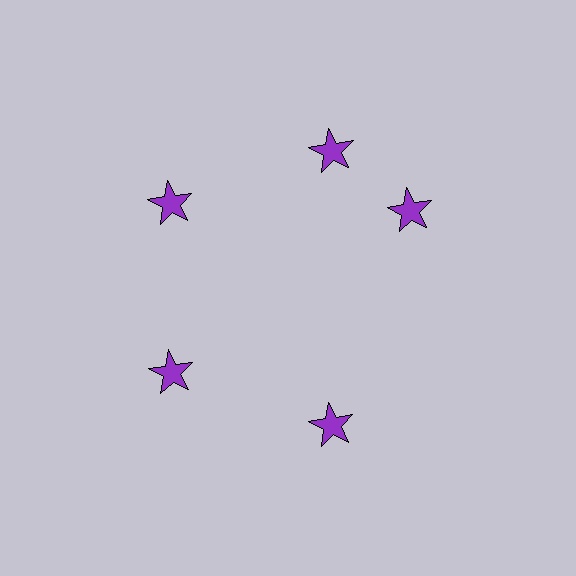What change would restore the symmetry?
The symmetry would be restored by rotating it back into even spacing with its neighbors so that all 5 stars sit at equal angles and equal distance from the center.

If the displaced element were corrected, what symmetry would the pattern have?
It would have 5-fold rotational symmetry — the pattern would map onto itself every 72 degrees.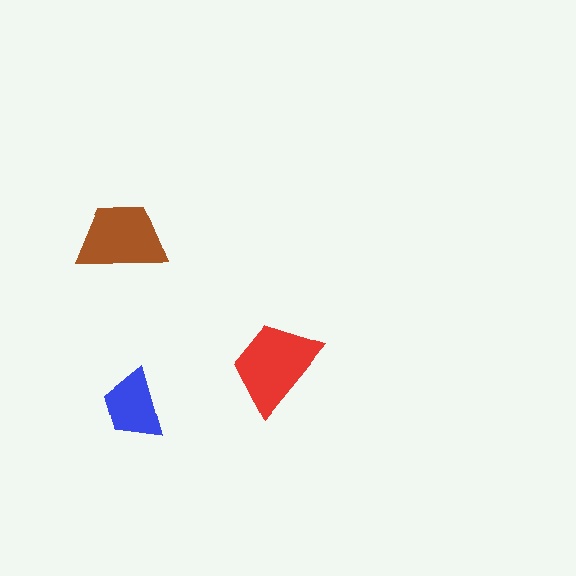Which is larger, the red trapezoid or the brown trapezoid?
The red one.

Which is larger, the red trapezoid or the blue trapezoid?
The red one.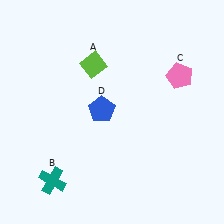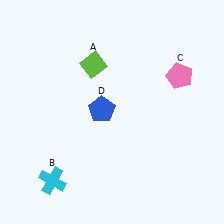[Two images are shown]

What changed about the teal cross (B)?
In Image 1, B is teal. In Image 2, it changed to cyan.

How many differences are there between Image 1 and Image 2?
There is 1 difference between the two images.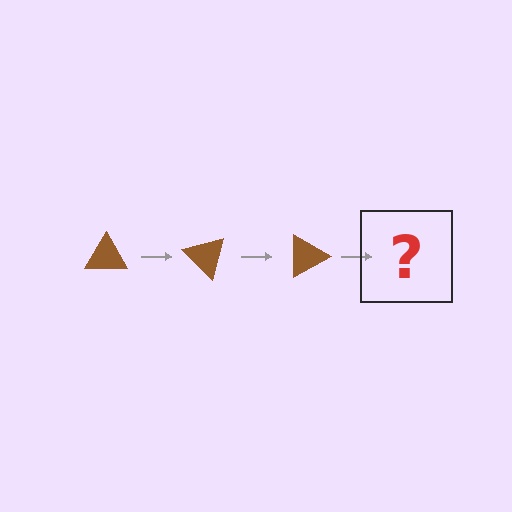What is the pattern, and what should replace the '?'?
The pattern is that the triangle rotates 45 degrees each step. The '?' should be a brown triangle rotated 135 degrees.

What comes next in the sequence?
The next element should be a brown triangle rotated 135 degrees.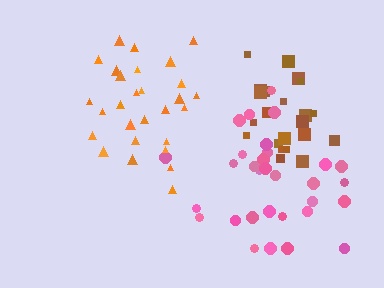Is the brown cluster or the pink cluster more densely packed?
Brown.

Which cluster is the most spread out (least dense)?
Pink.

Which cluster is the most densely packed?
Brown.